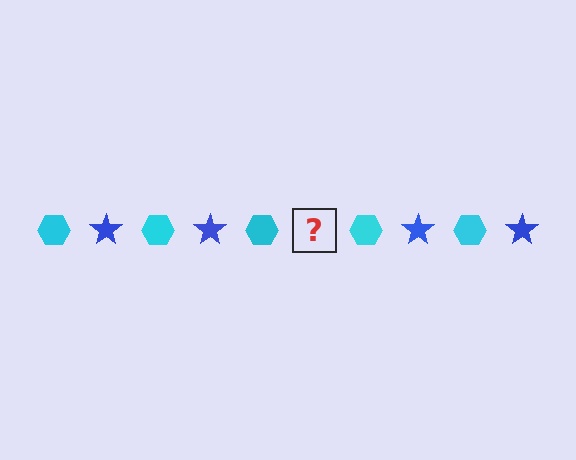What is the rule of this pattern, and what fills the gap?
The rule is that the pattern alternates between cyan hexagon and blue star. The gap should be filled with a blue star.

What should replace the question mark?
The question mark should be replaced with a blue star.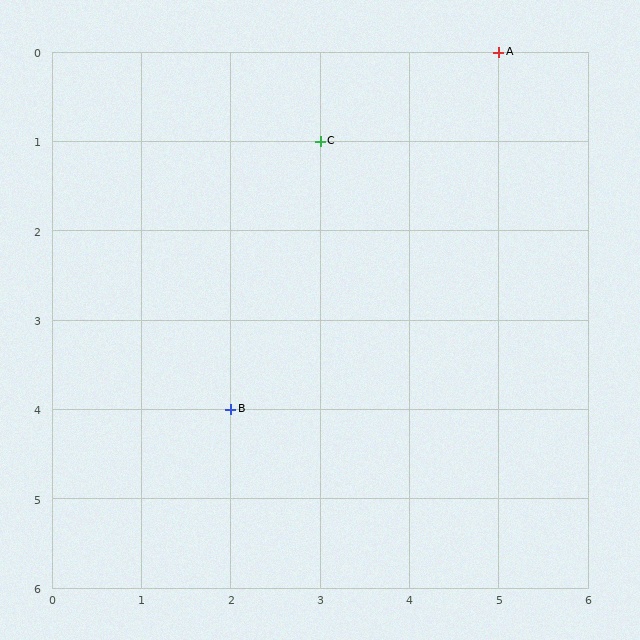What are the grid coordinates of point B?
Point B is at grid coordinates (2, 4).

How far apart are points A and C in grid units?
Points A and C are 2 columns and 1 row apart (about 2.2 grid units diagonally).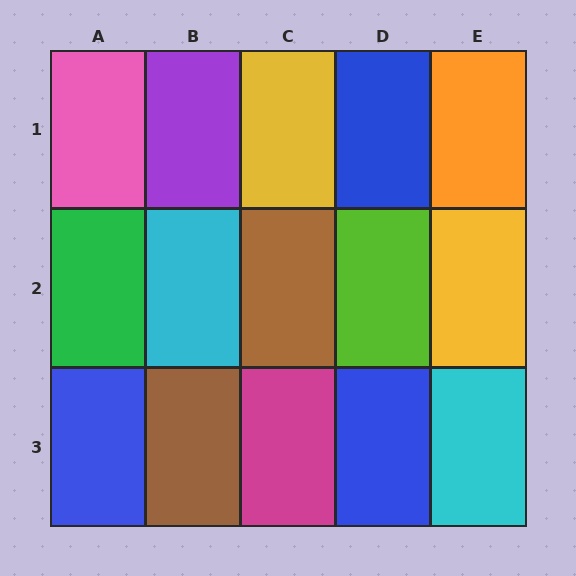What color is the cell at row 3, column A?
Blue.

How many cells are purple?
1 cell is purple.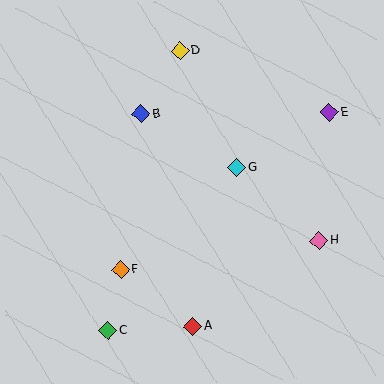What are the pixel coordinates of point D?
Point D is at (180, 51).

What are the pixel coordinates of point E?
Point E is at (329, 112).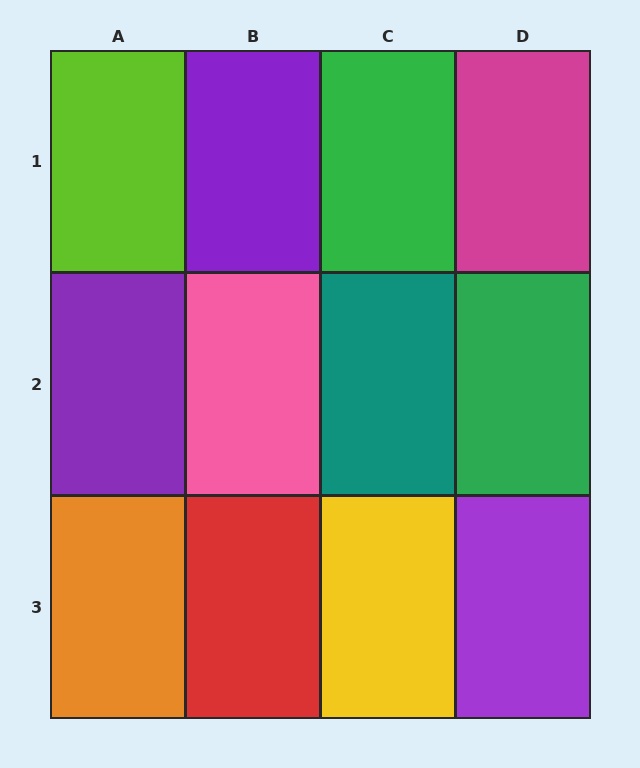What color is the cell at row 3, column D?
Purple.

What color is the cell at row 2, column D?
Green.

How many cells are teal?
1 cell is teal.